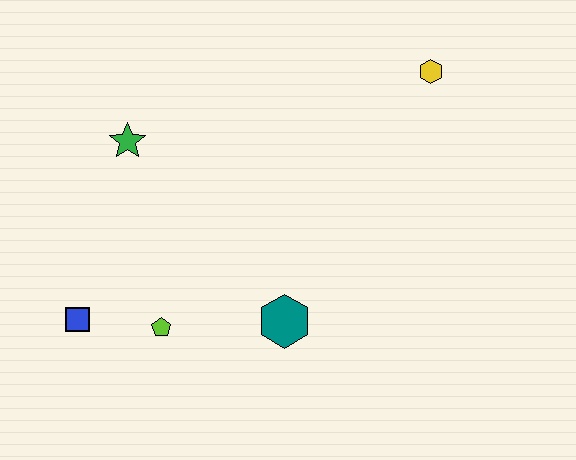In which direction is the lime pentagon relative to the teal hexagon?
The lime pentagon is to the left of the teal hexagon.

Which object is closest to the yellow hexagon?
The teal hexagon is closest to the yellow hexagon.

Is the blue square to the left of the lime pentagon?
Yes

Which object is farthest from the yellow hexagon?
The blue square is farthest from the yellow hexagon.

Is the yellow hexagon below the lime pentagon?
No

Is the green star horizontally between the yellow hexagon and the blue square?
Yes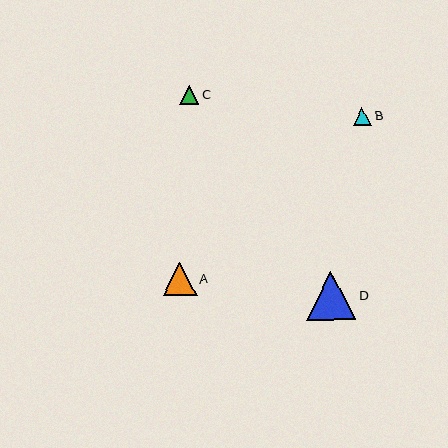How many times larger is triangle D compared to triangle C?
Triangle D is approximately 2.6 times the size of triangle C.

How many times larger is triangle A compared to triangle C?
Triangle A is approximately 1.8 times the size of triangle C.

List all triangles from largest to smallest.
From largest to smallest: D, A, C, B.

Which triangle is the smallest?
Triangle B is the smallest with a size of approximately 18 pixels.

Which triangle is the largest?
Triangle D is the largest with a size of approximately 49 pixels.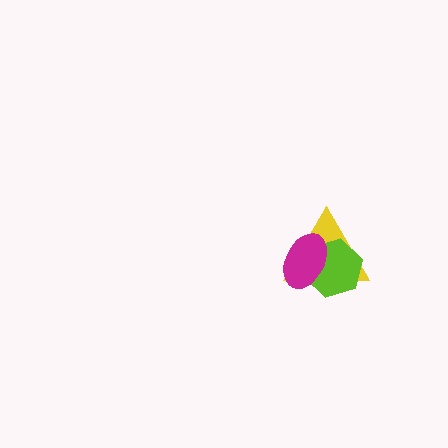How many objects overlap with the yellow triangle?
2 objects overlap with the yellow triangle.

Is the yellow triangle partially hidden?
Yes, it is partially covered by another shape.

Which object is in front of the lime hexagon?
The magenta ellipse is in front of the lime hexagon.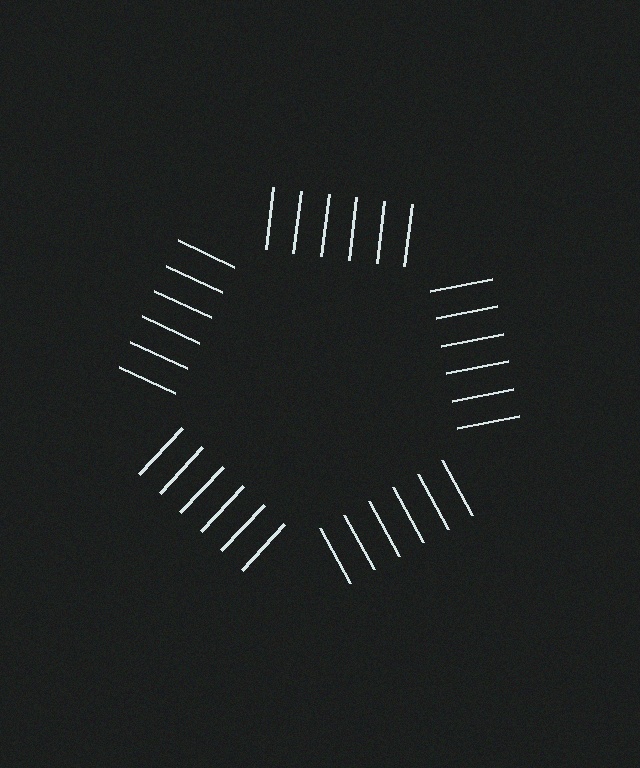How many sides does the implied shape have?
5 sides — the line-ends trace a pentagon.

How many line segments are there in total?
30 — 6 along each of the 5 edges.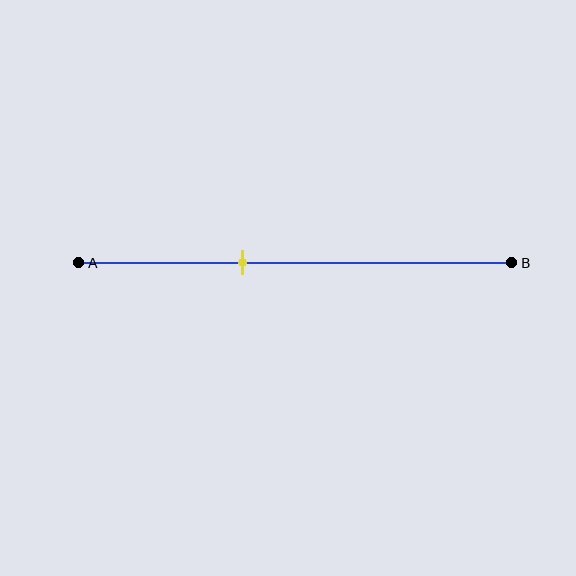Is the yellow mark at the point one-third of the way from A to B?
No, the mark is at about 40% from A, not at the 33% one-third point.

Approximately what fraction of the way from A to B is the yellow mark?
The yellow mark is approximately 40% of the way from A to B.